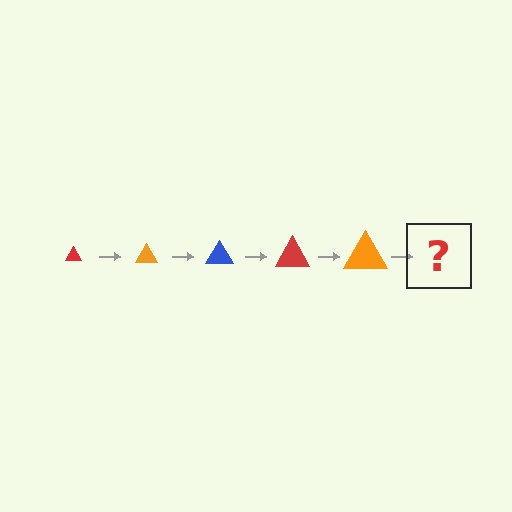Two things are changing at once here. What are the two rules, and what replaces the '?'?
The two rules are that the triangle grows larger each step and the color cycles through red, orange, and blue. The '?' should be a blue triangle, larger than the previous one.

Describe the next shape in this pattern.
It should be a blue triangle, larger than the previous one.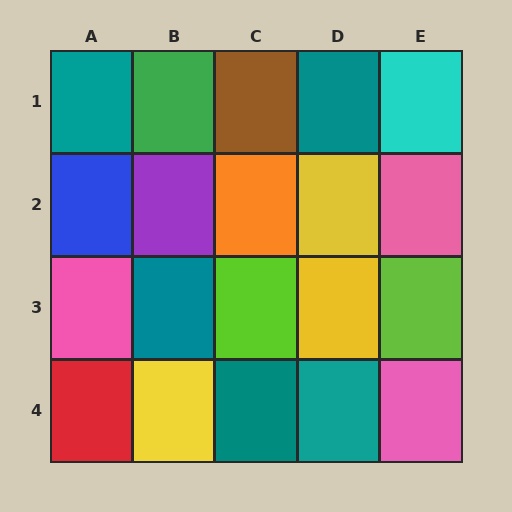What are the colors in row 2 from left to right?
Blue, purple, orange, yellow, pink.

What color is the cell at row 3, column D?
Yellow.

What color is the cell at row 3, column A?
Pink.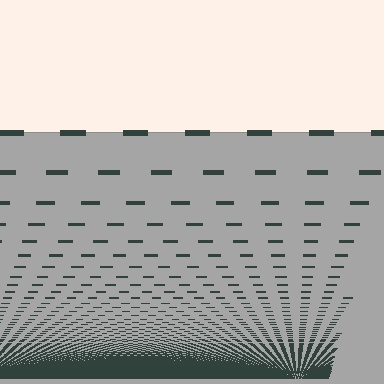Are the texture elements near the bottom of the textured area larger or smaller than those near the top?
Smaller. The gradient is inverted — elements near the bottom are smaller and denser.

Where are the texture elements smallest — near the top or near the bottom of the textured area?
Near the bottom.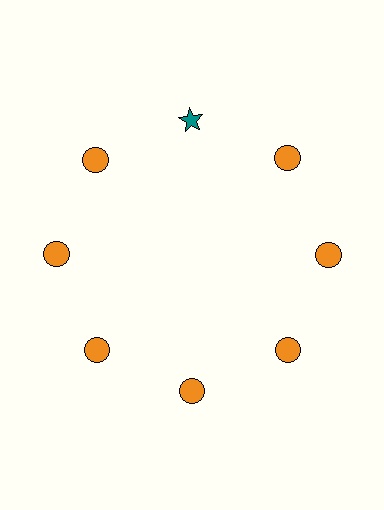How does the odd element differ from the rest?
It differs in both color (teal instead of orange) and shape (star instead of circle).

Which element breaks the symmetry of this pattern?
The teal star at roughly the 12 o'clock position breaks the symmetry. All other shapes are orange circles.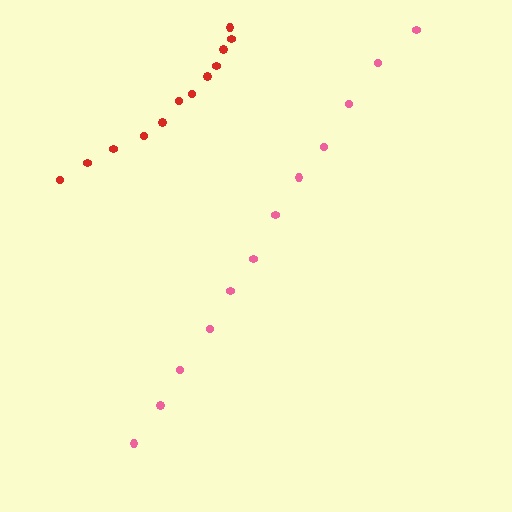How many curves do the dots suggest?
There are 2 distinct paths.